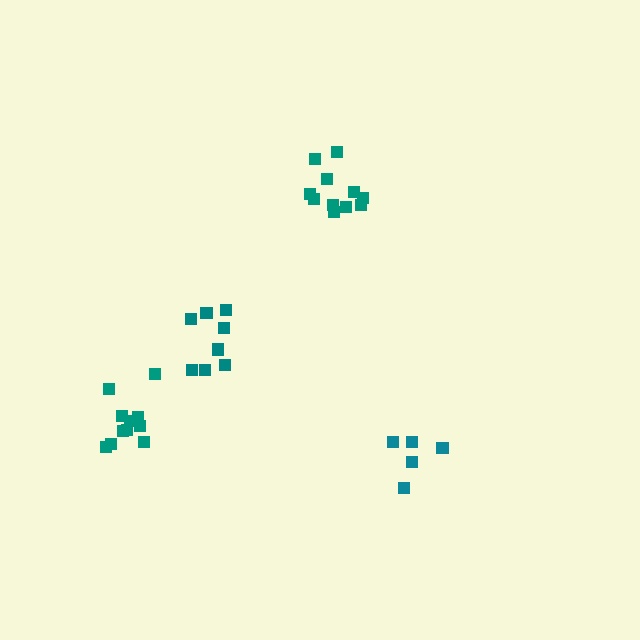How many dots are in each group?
Group 1: 8 dots, Group 2: 5 dots, Group 3: 11 dots, Group 4: 11 dots (35 total).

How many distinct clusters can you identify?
There are 4 distinct clusters.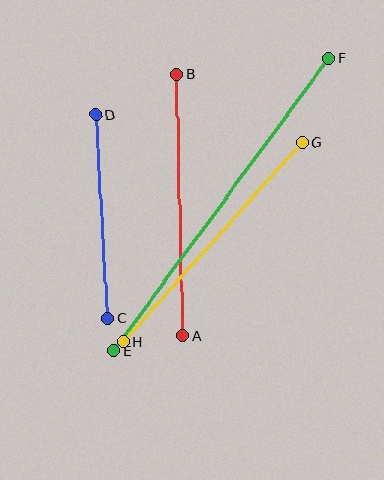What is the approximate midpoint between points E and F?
The midpoint is at approximately (221, 205) pixels.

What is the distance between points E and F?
The distance is approximately 362 pixels.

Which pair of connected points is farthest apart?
Points E and F are farthest apart.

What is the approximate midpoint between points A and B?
The midpoint is at approximately (180, 205) pixels.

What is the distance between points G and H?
The distance is approximately 268 pixels.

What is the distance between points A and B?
The distance is approximately 261 pixels.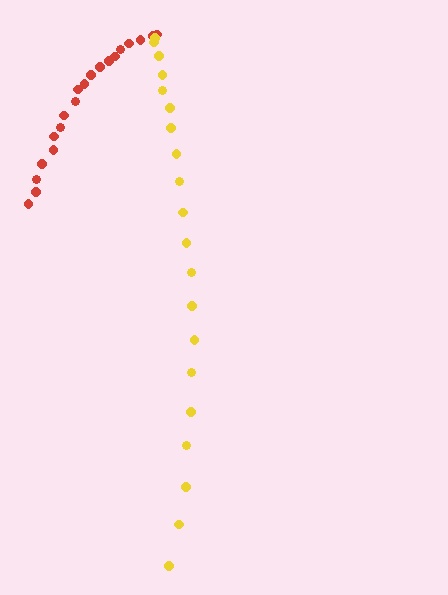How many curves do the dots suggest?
There are 2 distinct paths.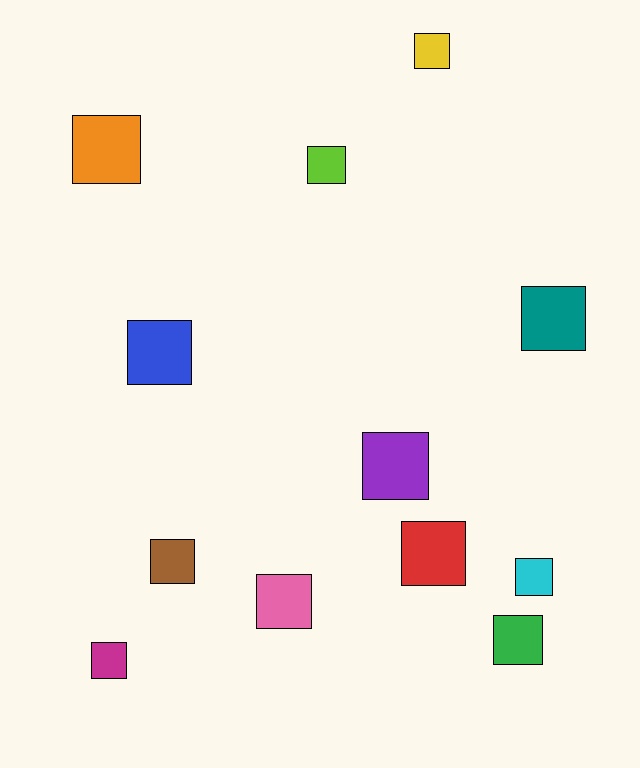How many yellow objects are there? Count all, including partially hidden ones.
There is 1 yellow object.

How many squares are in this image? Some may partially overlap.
There are 12 squares.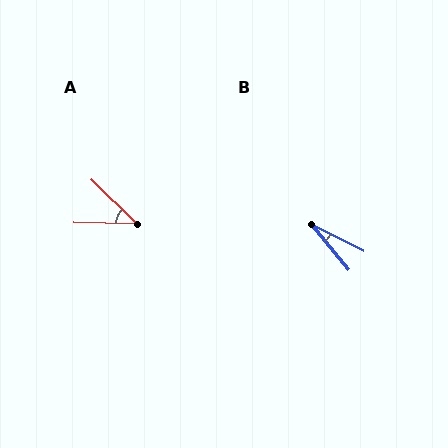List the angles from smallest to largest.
B (24°), A (43°).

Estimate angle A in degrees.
Approximately 43 degrees.